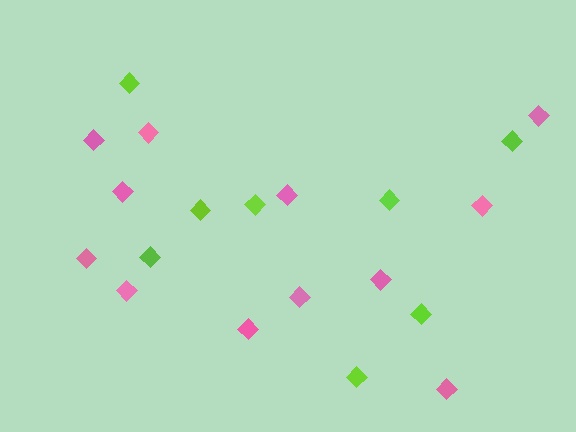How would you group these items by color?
There are 2 groups: one group of lime diamonds (8) and one group of pink diamonds (12).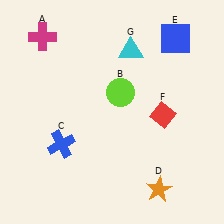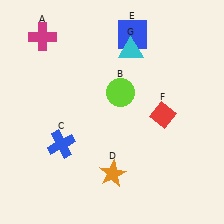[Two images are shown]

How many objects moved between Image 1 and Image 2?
2 objects moved between the two images.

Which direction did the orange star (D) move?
The orange star (D) moved left.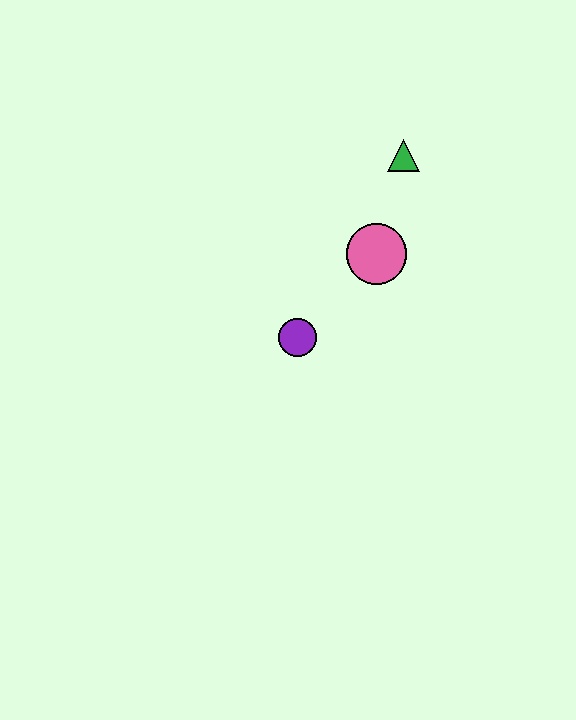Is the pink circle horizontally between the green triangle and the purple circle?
Yes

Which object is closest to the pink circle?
The green triangle is closest to the pink circle.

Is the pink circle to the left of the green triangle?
Yes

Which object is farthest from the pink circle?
The purple circle is farthest from the pink circle.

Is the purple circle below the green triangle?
Yes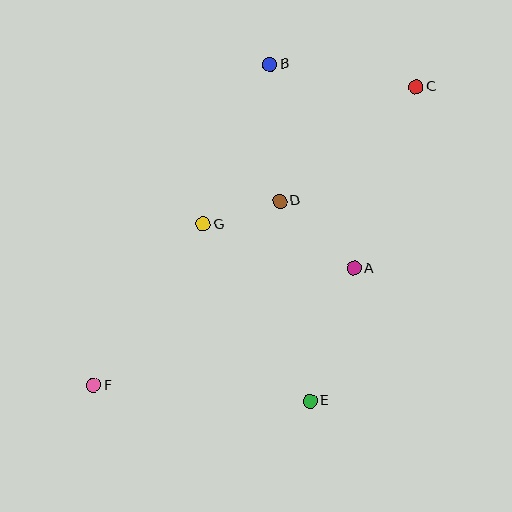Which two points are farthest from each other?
Points C and F are farthest from each other.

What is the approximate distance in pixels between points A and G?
The distance between A and G is approximately 157 pixels.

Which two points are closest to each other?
Points D and G are closest to each other.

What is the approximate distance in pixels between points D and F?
The distance between D and F is approximately 262 pixels.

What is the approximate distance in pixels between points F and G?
The distance between F and G is approximately 195 pixels.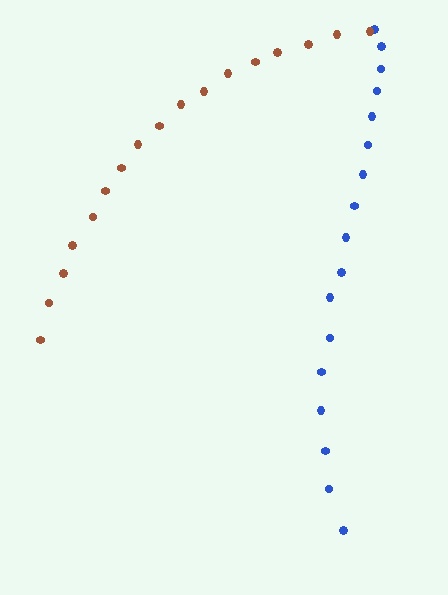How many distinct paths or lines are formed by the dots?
There are 2 distinct paths.